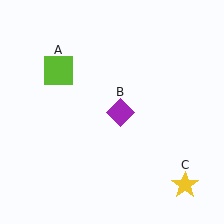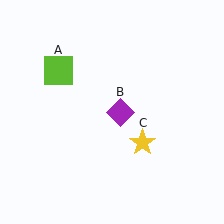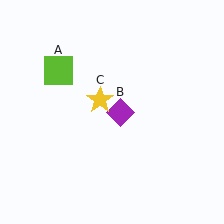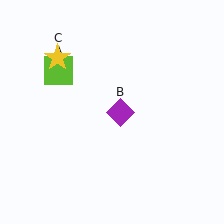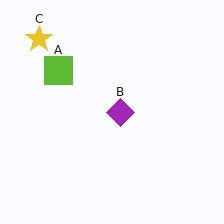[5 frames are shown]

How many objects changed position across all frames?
1 object changed position: yellow star (object C).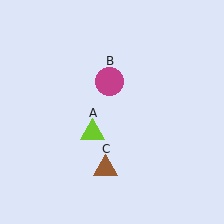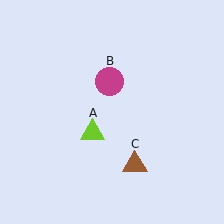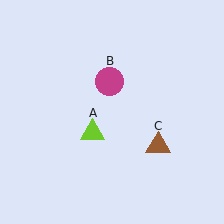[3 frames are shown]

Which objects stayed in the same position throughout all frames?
Lime triangle (object A) and magenta circle (object B) remained stationary.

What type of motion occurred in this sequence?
The brown triangle (object C) rotated counterclockwise around the center of the scene.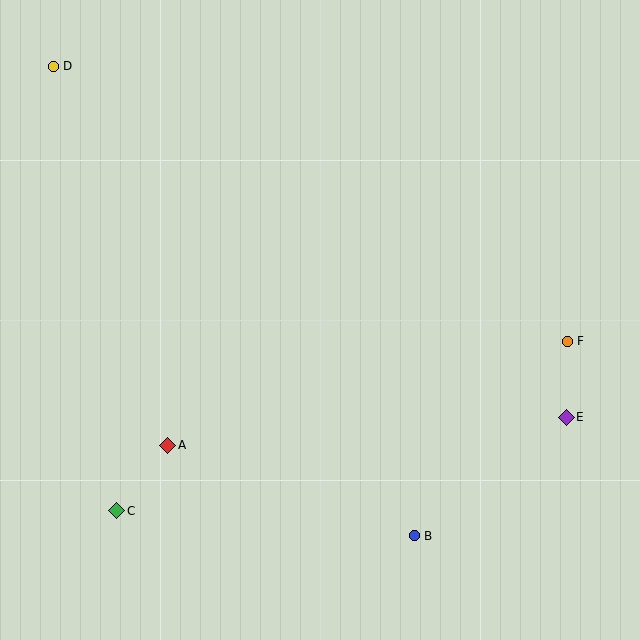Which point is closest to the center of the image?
Point A at (168, 445) is closest to the center.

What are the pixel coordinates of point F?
Point F is at (567, 341).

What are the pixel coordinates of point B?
Point B is at (414, 536).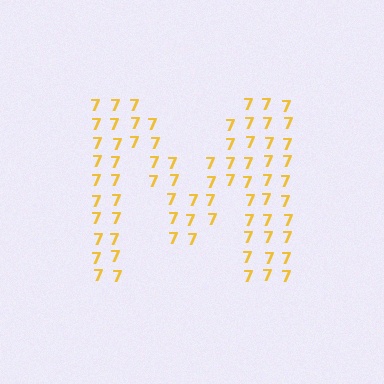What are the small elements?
The small elements are digit 7's.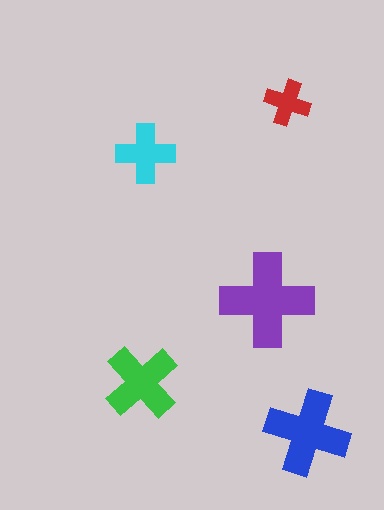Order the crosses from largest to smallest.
the purple one, the blue one, the green one, the cyan one, the red one.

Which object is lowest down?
The blue cross is bottommost.